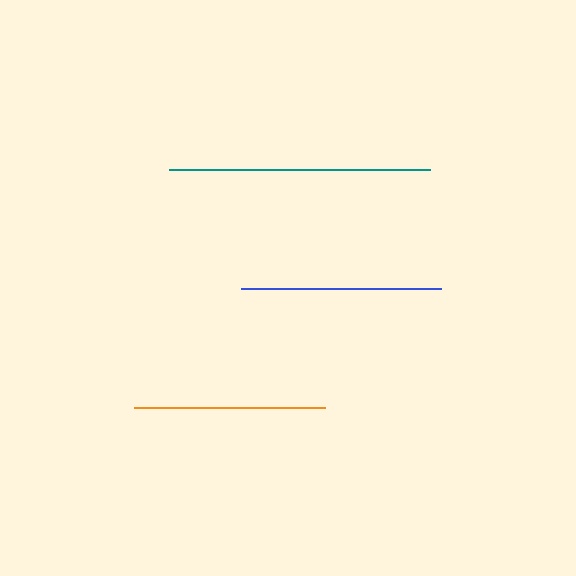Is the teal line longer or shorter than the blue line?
The teal line is longer than the blue line.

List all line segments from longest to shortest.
From longest to shortest: teal, blue, orange.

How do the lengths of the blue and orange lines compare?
The blue and orange lines are approximately the same length.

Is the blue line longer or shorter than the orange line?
The blue line is longer than the orange line.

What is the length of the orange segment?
The orange segment is approximately 191 pixels long.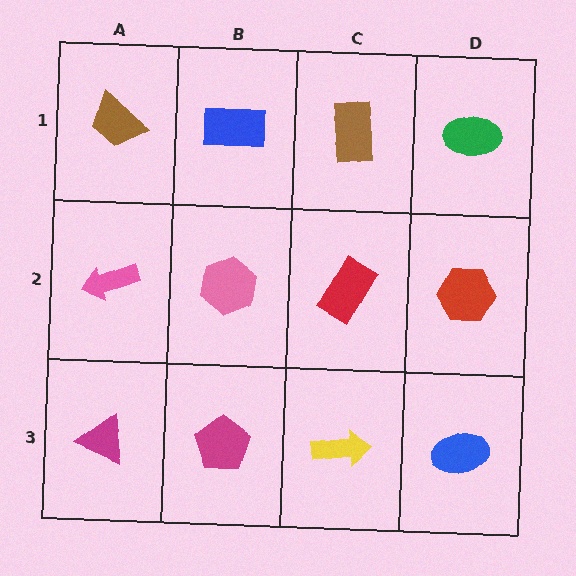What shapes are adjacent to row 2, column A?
A brown trapezoid (row 1, column A), a magenta triangle (row 3, column A), a pink hexagon (row 2, column B).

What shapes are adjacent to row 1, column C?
A red rectangle (row 2, column C), a blue rectangle (row 1, column B), a green ellipse (row 1, column D).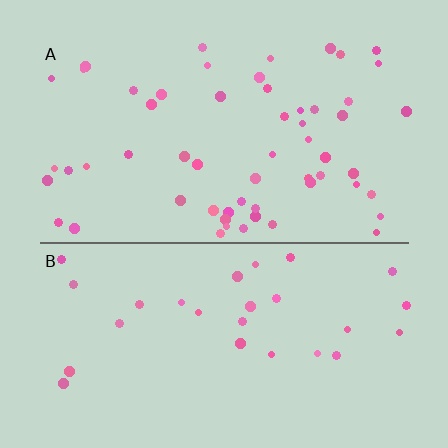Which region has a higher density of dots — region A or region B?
A (the top).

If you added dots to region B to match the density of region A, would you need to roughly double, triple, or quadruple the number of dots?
Approximately double.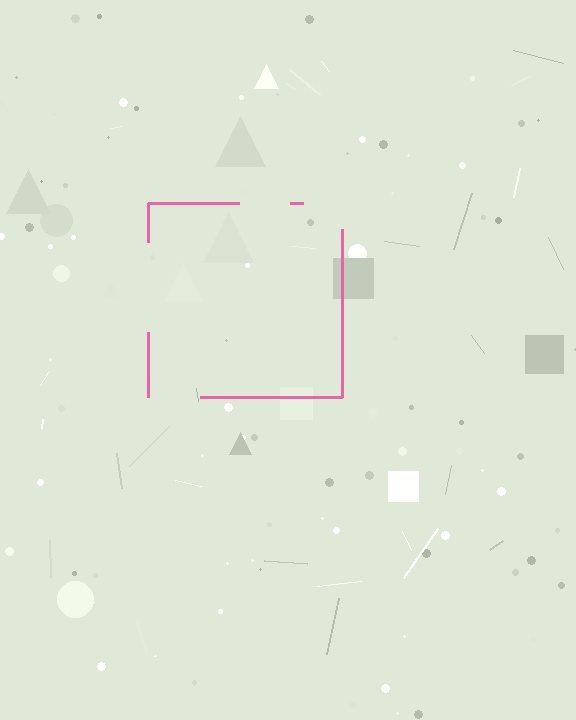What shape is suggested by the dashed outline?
The dashed outline suggests a square.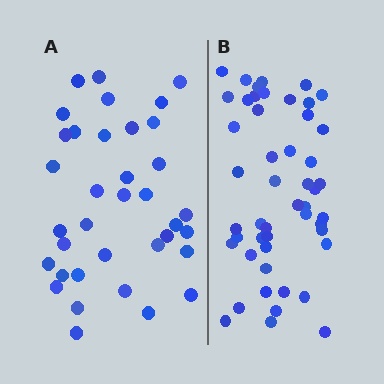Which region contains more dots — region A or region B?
Region B (the right region) has more dots.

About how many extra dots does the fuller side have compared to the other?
Region B has approximately 15 more dots than region A.